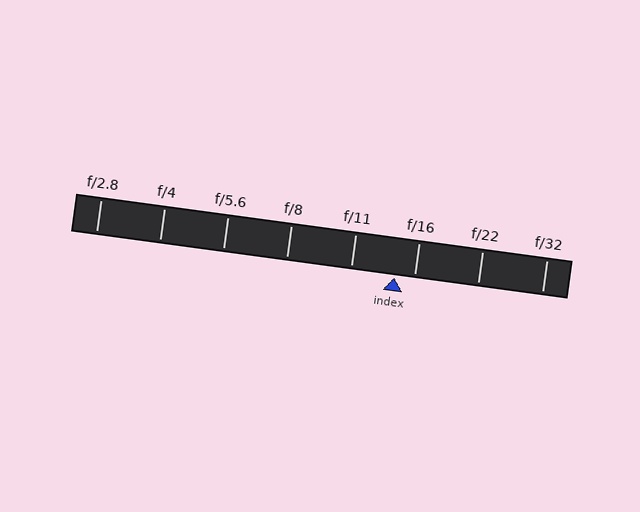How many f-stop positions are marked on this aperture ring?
There are 8 f-stop positions marked.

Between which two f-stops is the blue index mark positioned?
The index mark is between f/11 and f/16.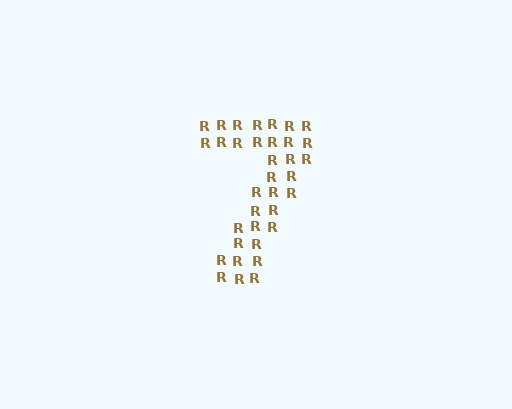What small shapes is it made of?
It is made of small letter R's.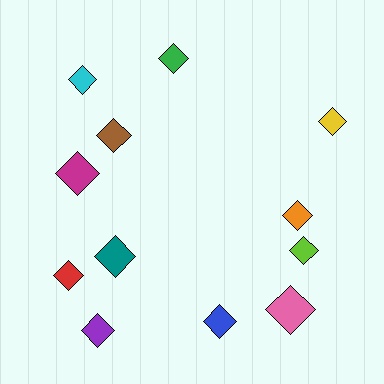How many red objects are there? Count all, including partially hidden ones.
There is 1 red object.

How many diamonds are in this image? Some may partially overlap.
There are 12 diamonds.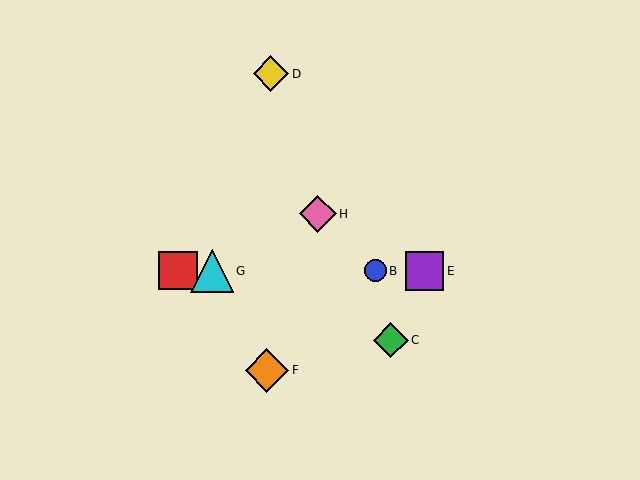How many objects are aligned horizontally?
4 objects (A, B, E, G) are aligned horizontally.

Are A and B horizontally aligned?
Yes, both are at y≈271.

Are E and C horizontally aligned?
No, E is at y≈271 and C is at y≈340.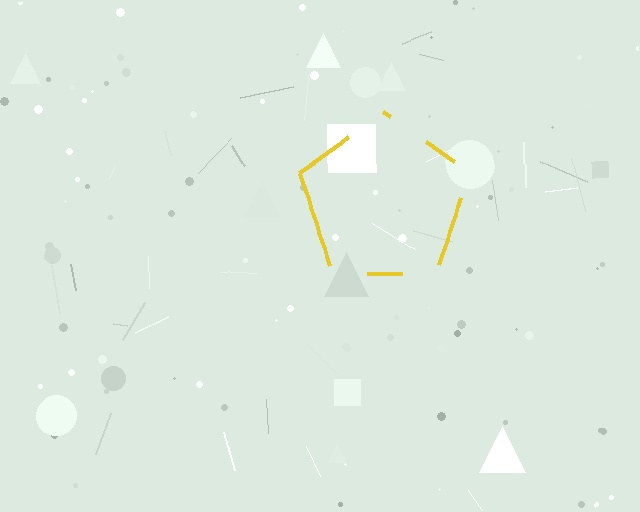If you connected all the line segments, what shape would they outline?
They would outline a pentagon.